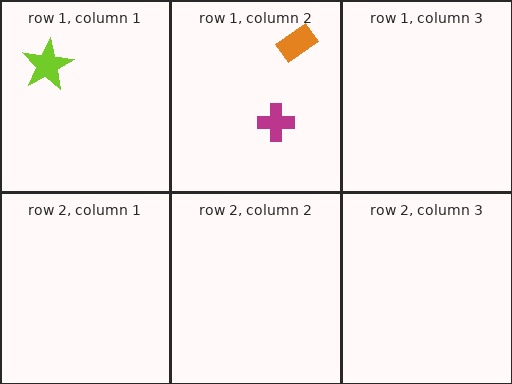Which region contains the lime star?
The row 1, column 1 region.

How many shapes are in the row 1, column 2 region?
2.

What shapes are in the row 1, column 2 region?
The orange rectangle, the magenta cross.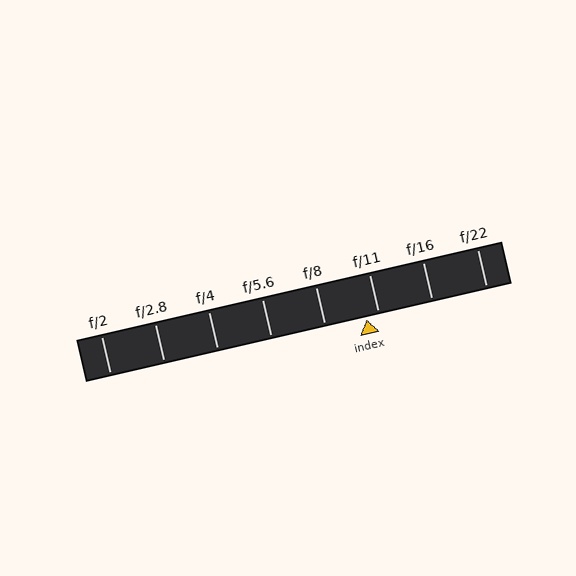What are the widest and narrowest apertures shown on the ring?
The widest aperture shown is f/2 and the narrowest is f/22.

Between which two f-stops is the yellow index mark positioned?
The index mark is between f/8 and f/11.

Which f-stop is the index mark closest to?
The index mark is closest to f/11.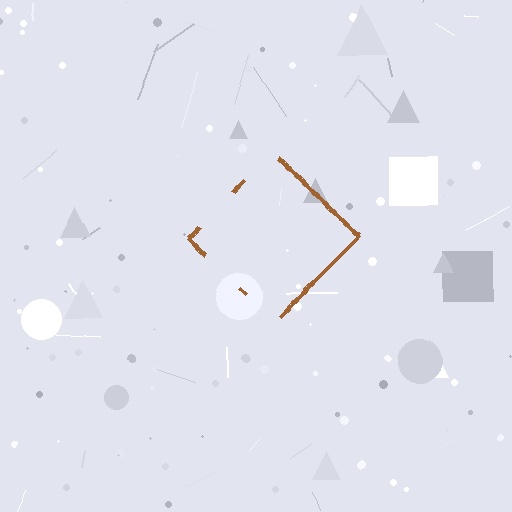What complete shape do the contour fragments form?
The contour fragments form a diamond.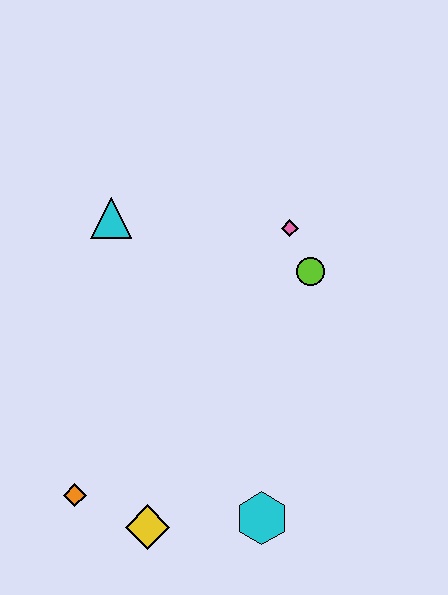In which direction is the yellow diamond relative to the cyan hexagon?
The yellow diamond is to the left of the cyan hexagon.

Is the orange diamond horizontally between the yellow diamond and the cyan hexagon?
No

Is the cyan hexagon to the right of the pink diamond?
No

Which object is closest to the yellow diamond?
The orange diamond is closest to the yellow diamond.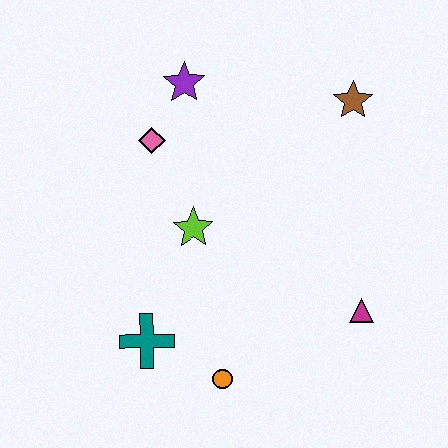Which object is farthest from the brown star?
The teal cross is farthest from the brown star.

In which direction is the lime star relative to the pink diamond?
The lime star is below the pink diamond.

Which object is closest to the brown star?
The purple star is closest to the brown star.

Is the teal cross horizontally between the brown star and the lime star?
No